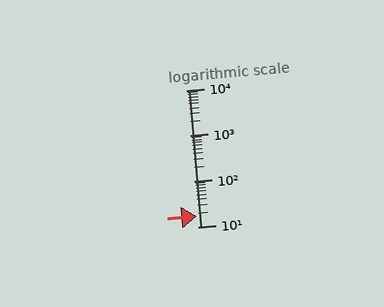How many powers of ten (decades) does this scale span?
The scale spans 3 decades, from 10 to 10000.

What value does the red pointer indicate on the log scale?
The pointer indicates approximately 17.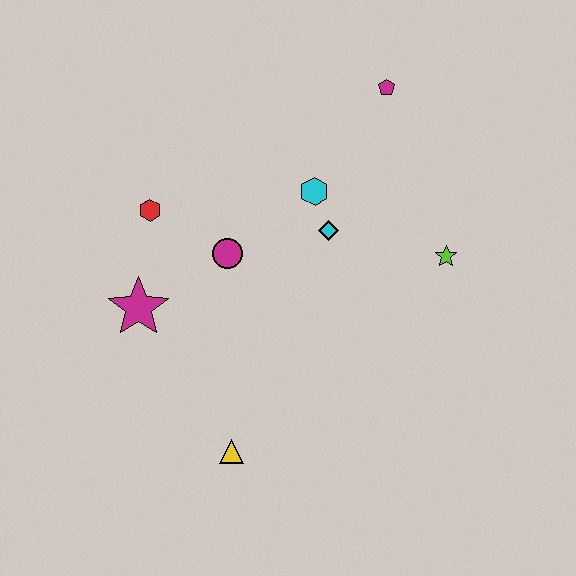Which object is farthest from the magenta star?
The magenta pentagon is farthest from the magenta star.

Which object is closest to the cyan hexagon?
The cyan diamond is closest to the cyan hexagon.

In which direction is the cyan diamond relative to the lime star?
The cyan diamond is to the left of the lime star.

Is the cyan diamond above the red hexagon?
No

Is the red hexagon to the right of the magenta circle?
No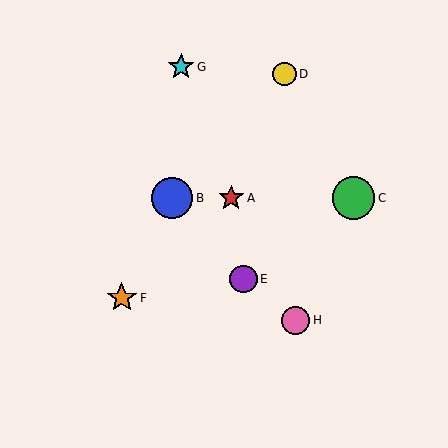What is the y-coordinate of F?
Object F is at y≈298.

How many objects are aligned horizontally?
3 objects (A, B, C) are aligned horizontally.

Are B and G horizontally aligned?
No, B is at y≈198 and G is at y≈67.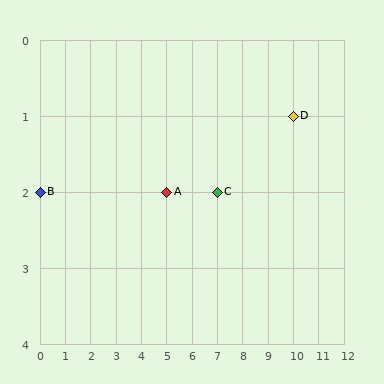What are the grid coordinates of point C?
Point C is at grid coordinates (7, 2).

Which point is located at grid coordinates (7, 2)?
Point C is at (7, 2).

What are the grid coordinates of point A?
Point A is at grid coordinates (5, 2).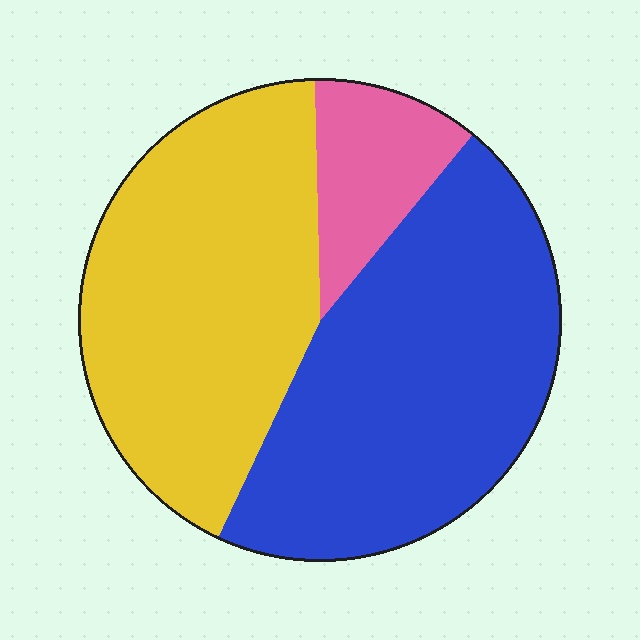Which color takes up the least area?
Pink, at roughly 10%.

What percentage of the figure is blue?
Blue takes up between a quarter and a half of the figure.